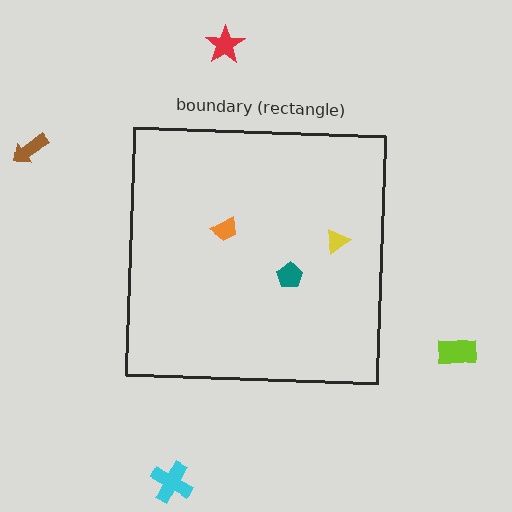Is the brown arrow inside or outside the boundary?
Outside.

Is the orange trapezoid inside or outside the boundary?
Inside.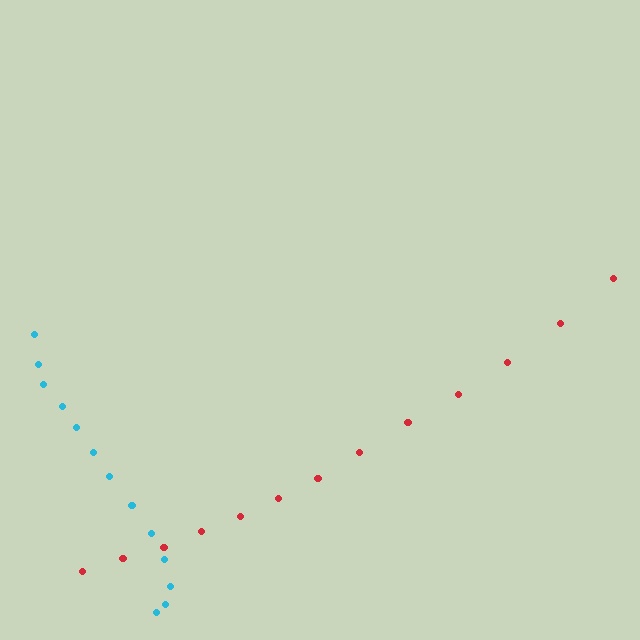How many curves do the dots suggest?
There are 2 distinct paths.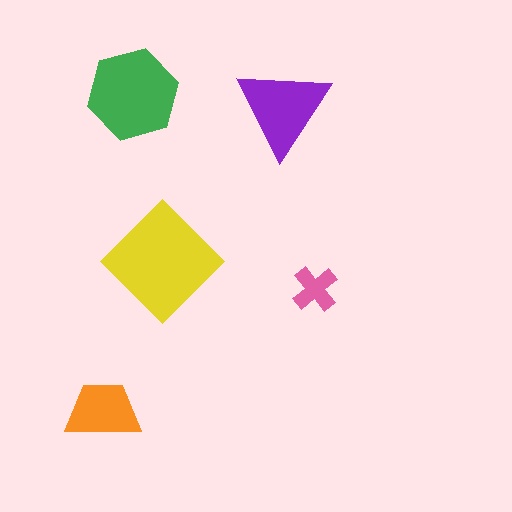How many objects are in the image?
There are 5 objects in the image.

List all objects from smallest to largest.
The pink cross, the orange trapezoid, the purple triangle, the green hexagon, the yellow diamond.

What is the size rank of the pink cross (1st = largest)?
5th.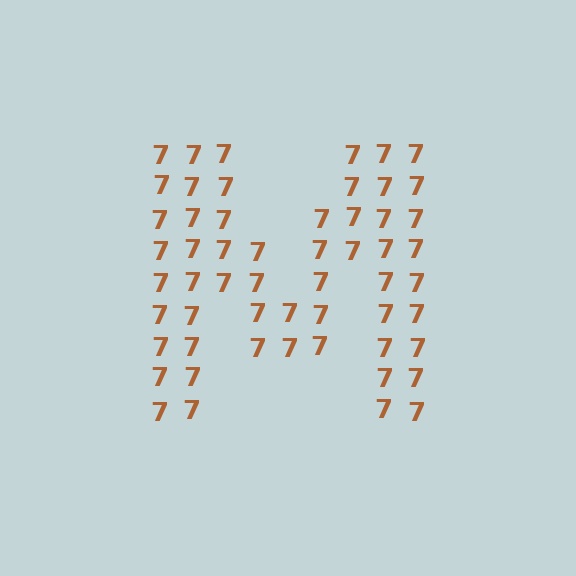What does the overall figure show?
The overall figure shows the letter M.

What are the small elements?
The small elements are digit 7's.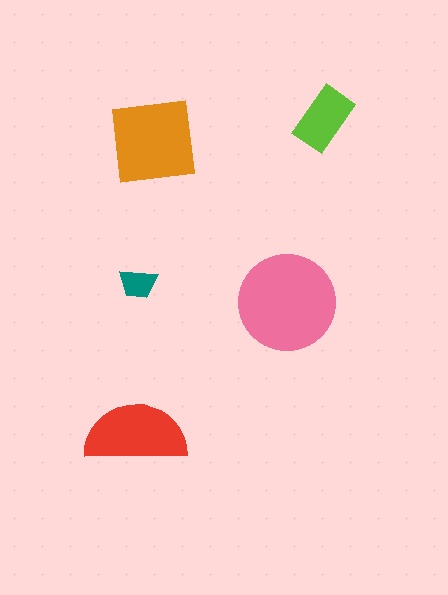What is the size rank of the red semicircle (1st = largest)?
3rd.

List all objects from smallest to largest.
The teal trapezoid, the lime rectangle, the red semicircle, the orange square, the pink circle.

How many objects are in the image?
There are 5 objects in the image.